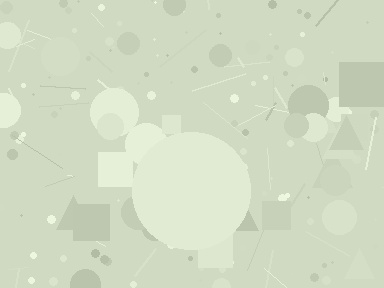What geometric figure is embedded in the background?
A circle is embedded in the background.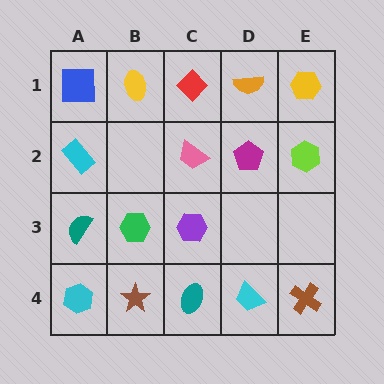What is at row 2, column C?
A pink trapezoid.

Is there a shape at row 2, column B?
No, that cell is empty.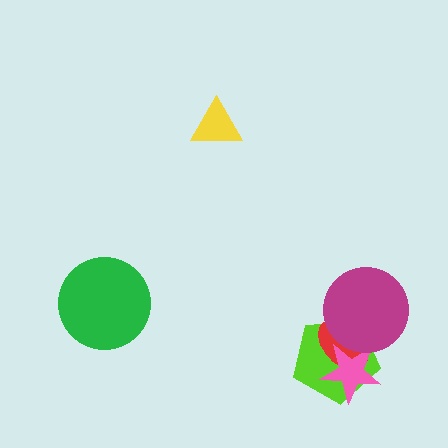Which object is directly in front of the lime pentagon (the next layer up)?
The red ellipse is directly in front of the lime pentagon.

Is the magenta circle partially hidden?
No, no other shape covers it.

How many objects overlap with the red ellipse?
3 objects overlap with the red ellipse.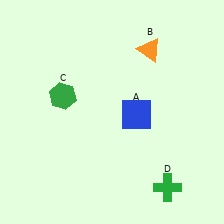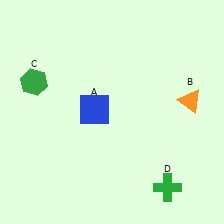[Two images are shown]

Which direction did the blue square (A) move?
The blue square (A) moved left.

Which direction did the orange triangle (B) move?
The orange triangle (B) moved down.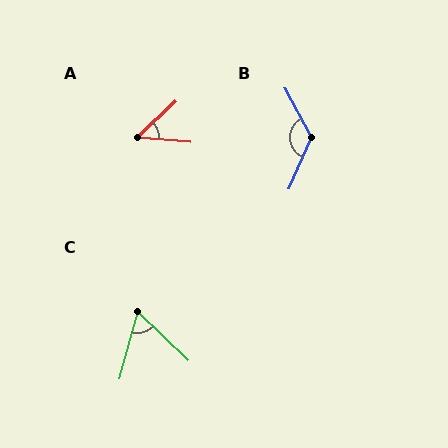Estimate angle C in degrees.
Approximately 61 degrees.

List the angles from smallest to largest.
A (49°), C (61°), B (128°).